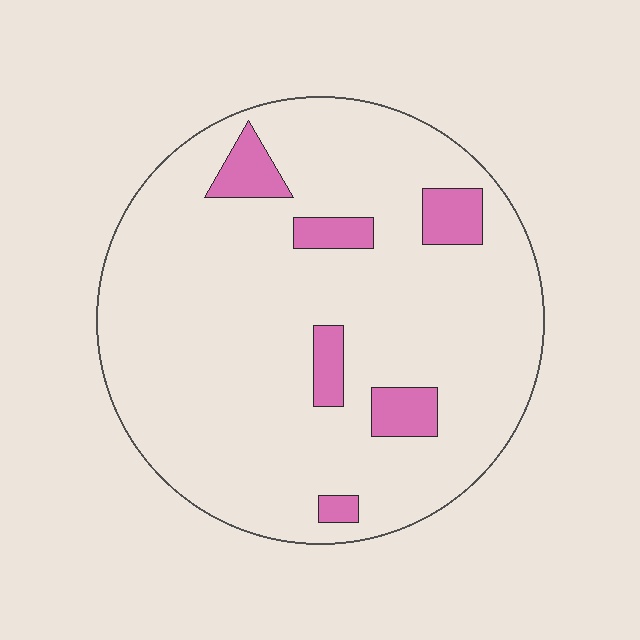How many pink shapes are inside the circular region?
6.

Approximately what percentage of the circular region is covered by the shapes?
Approximately 10%.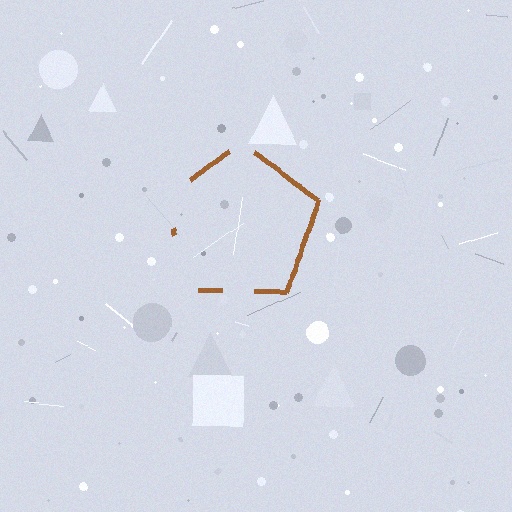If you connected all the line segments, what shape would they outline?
They would outline a pentagon.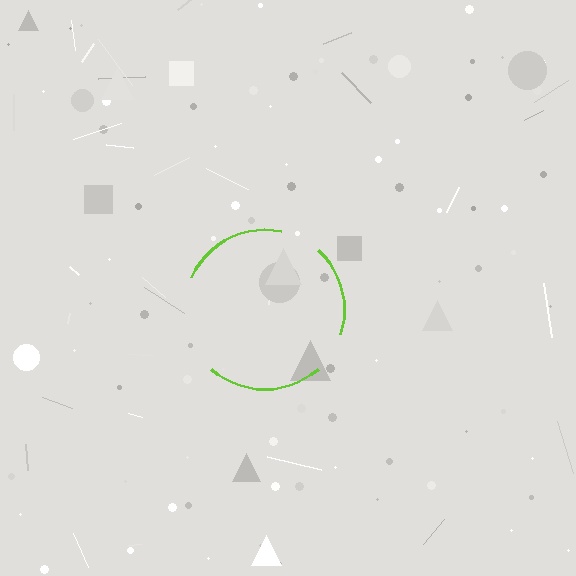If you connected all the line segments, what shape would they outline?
They would outline a circle.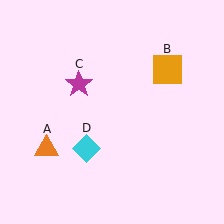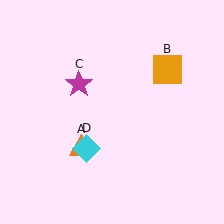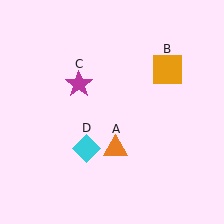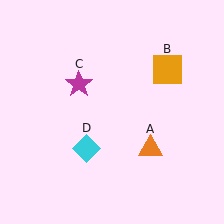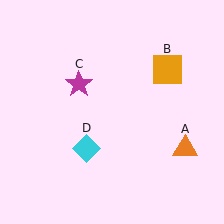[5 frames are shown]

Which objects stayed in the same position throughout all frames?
Orange square (object B) and magenta star (object C) and cyan diamond (object D) remained stationary.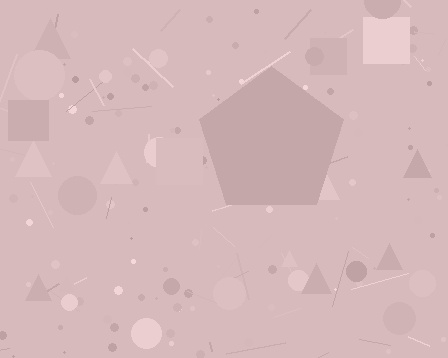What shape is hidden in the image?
A pentagon is hidden in the image.